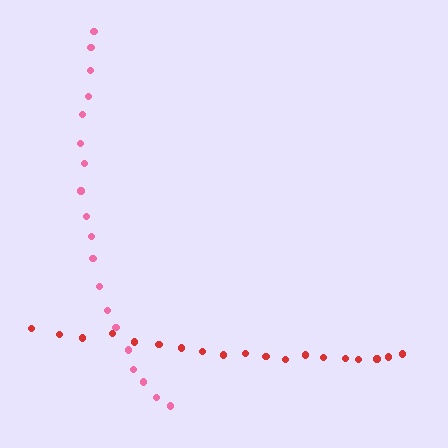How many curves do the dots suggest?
There are 2 distinct paths.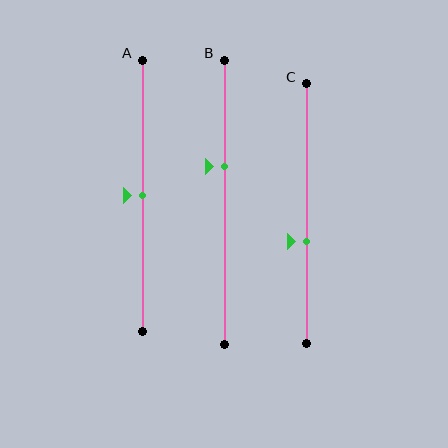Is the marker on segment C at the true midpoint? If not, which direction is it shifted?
No, the marker on segment C is shifted downward by about 11% of the segment length.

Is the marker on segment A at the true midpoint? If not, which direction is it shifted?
Yes, the marker on segment A is at the true midpoint.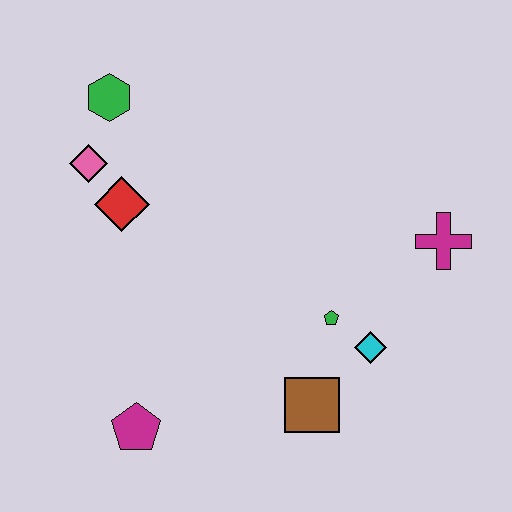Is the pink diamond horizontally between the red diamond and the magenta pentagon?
No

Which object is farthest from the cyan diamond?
The green hexagon is farthest from the cyan diamond.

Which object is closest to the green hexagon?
The pink diamond is closest to the green hexagon.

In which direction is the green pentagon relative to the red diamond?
The green pentagon is to the right of the red diamond.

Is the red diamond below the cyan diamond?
No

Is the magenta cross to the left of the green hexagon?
No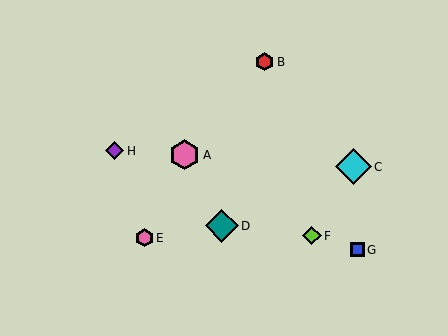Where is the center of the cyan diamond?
The center of the cyan diamond is at (353, 167).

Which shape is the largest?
The cyan diamond (labeled C) is the largest.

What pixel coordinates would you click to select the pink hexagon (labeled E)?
Click at (144, 238) to select the pink hexagon E.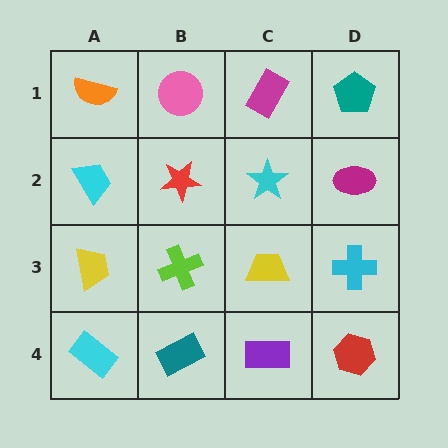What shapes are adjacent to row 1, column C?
A cyan star (row 2, column C), a pink circle (row 1, column B), a teal pentagon (row 1, column D).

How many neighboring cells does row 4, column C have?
3.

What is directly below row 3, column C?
A purple rectangle.